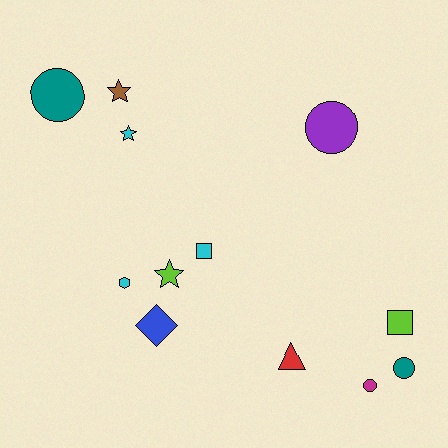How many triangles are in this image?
There is 1 triangle.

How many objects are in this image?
There are 12 objects.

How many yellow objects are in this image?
There are no yellow objects.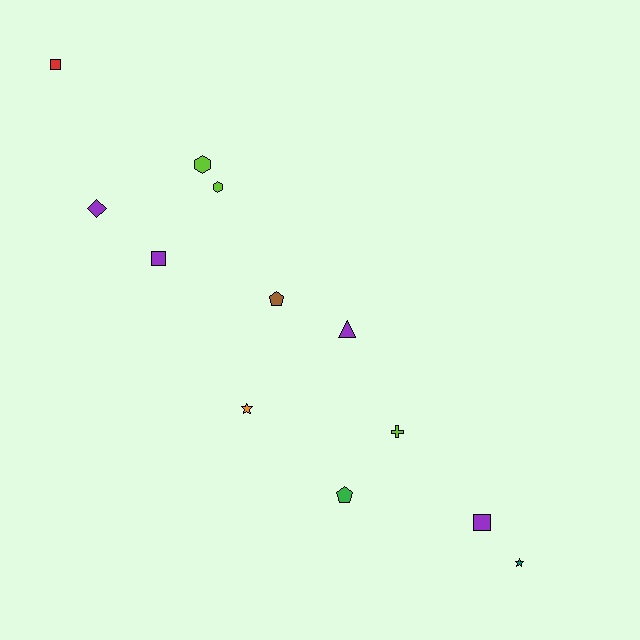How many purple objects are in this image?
There are 4 purple objects.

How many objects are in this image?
There are 12 objects.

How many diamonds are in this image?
There is 1 diamond.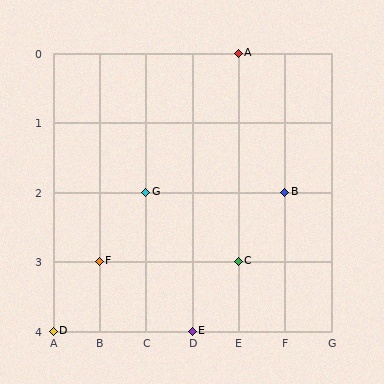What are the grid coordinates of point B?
Point B is at grid coordinates (F, 2).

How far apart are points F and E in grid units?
Points F and E are 2 columns and 1 row apart (about 2.2 grid units diagonally).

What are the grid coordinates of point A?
Point A is at grid coordinates (E, 0).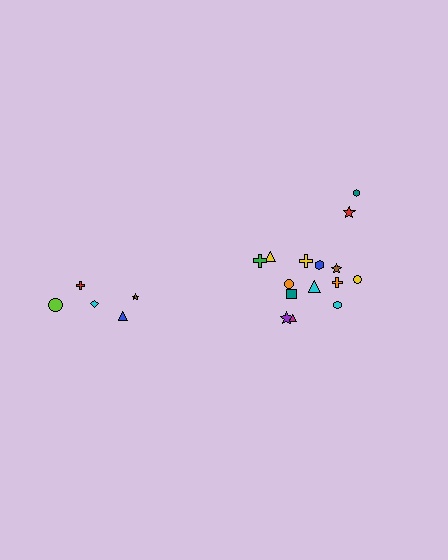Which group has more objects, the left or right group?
The right group.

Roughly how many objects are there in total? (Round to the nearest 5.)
Roughly 20 objects in total.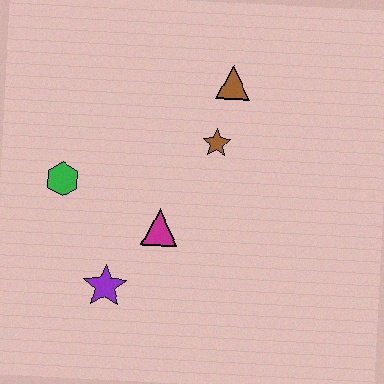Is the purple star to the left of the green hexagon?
No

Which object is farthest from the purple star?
The brown triangle is farthest from the purple star.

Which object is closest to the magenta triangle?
The purple star is closest to the magenta triangle.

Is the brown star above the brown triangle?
No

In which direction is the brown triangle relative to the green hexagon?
The brown triangle is to the right of the green hexagon.